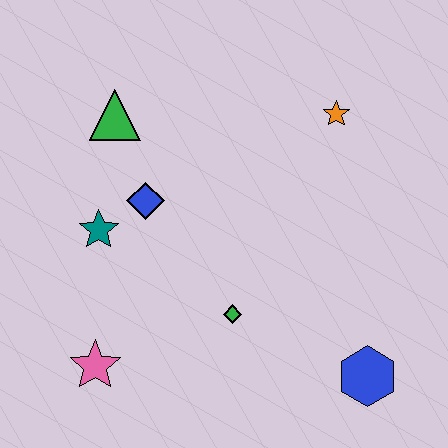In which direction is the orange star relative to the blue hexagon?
The orange star is above the blue hexagon.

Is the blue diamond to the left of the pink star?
No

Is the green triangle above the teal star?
Yes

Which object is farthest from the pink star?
The orange star is farthest from the pink star.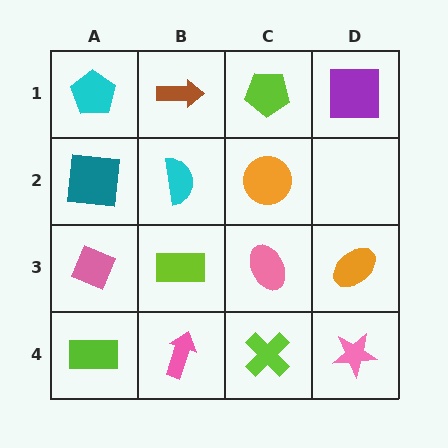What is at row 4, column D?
A pink star.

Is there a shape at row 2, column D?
No, that cell is empty.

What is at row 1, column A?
A cyan pentagon.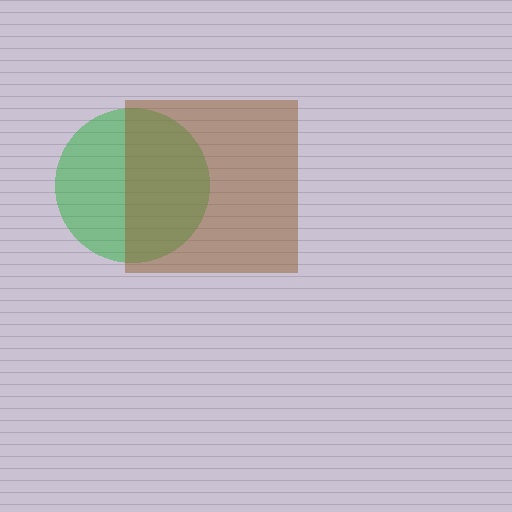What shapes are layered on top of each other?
The layered shapes are: a green circle, a brown square.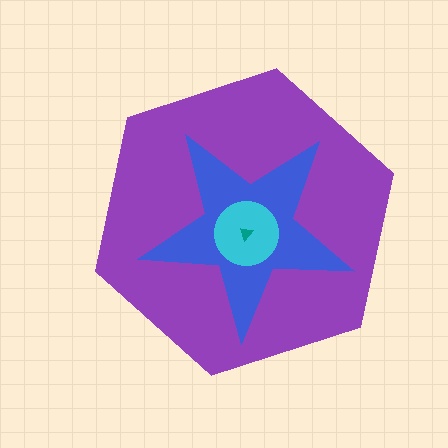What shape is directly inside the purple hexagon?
The blue star.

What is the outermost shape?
The purple hexagon.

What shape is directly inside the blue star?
The cyan circle.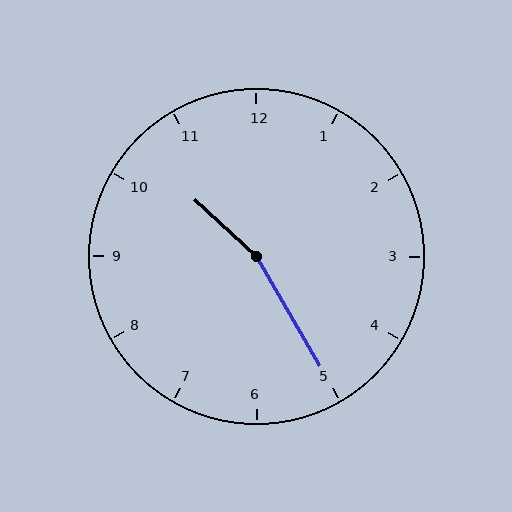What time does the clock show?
10:25.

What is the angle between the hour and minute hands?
Approximately 162 degrees.